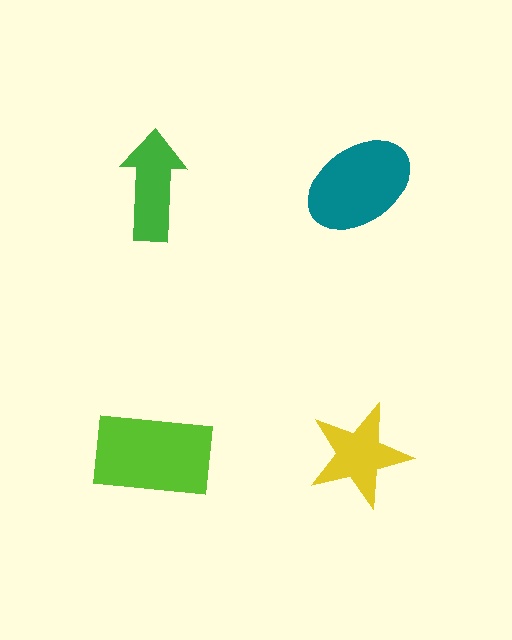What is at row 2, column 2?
A yellow star.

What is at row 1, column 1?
A green arrow.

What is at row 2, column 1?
A lime rectangle.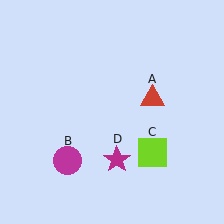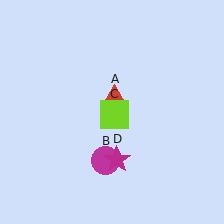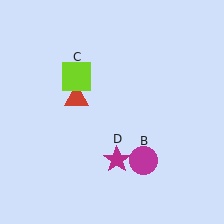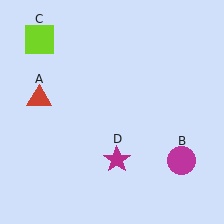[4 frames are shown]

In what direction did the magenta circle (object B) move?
The magenta circle (object B) moved right.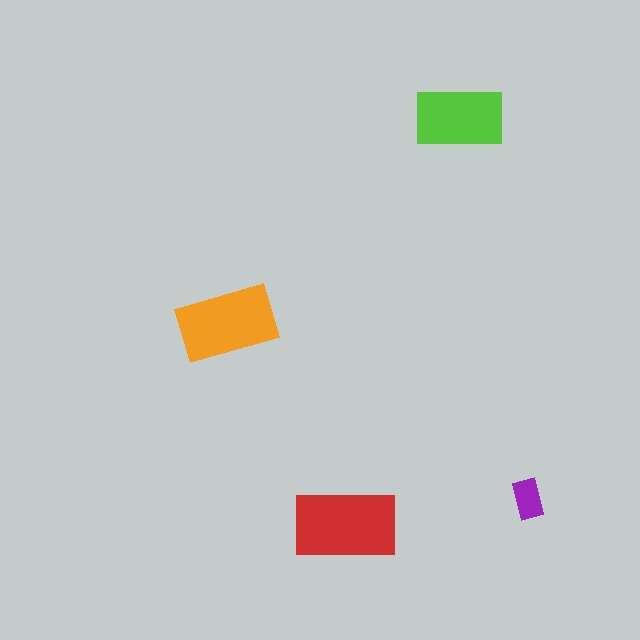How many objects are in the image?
There are 4 objects in the image.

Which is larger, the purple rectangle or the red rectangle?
The red one.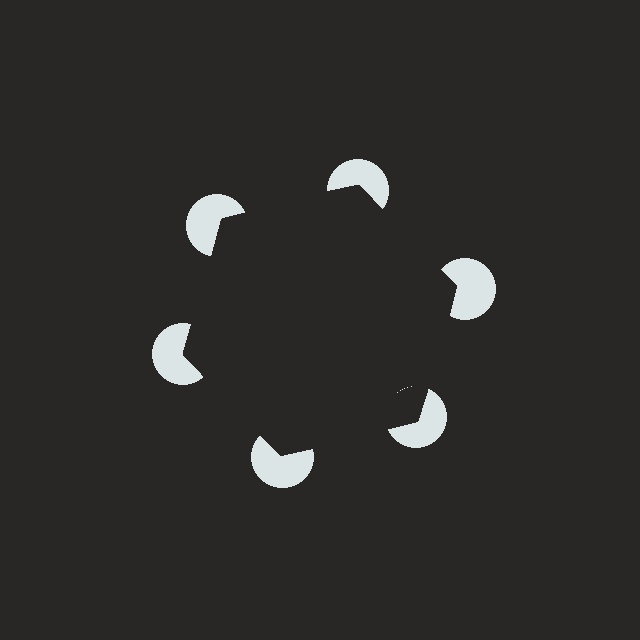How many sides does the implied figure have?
6 sides.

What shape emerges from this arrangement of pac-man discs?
An illusory hexagon — its edges are inferred from the aligned wedge cuts in the pac-man discs, not physically drawn.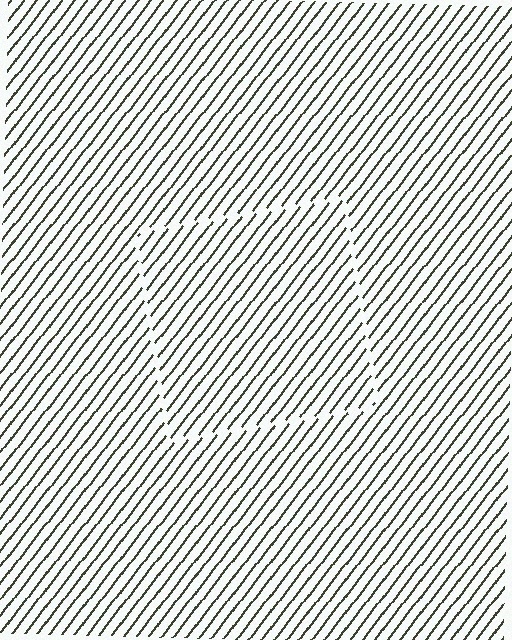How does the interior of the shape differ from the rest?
The interior of the shape contains the same grating, shifted by half a period — the contour is defined by the phase discontinuity where line-ends from the inner and outer gratings abut.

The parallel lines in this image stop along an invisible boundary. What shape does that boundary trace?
An illusory square. The interior of the shape contains the same grating, shifted by half a period — the contour is defined by the phase discontinuity where line-ends from the inner and outer gratings abut.